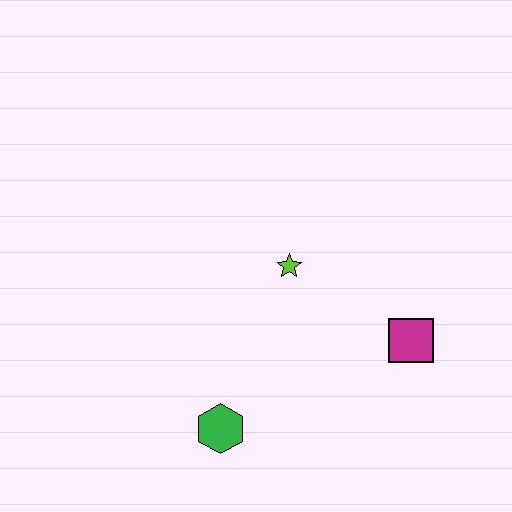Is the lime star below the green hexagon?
No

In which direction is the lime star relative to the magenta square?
The lime star is to the left of the magenta square.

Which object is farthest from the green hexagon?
The magenta square is farthest from the green hexagon.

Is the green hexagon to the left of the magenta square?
Yes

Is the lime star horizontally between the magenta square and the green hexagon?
Yes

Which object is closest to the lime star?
The magenta square is closest to the lime star.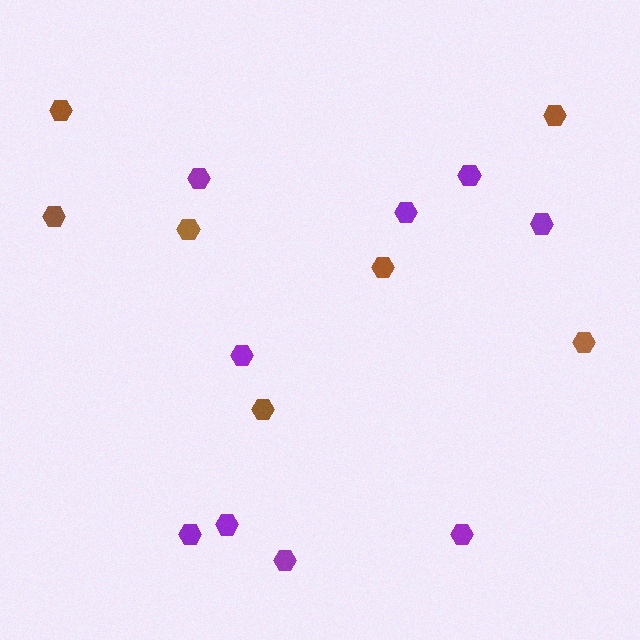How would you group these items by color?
There are 2 groups: one group of purple hexagons (9) and one group of brown hexagons (7).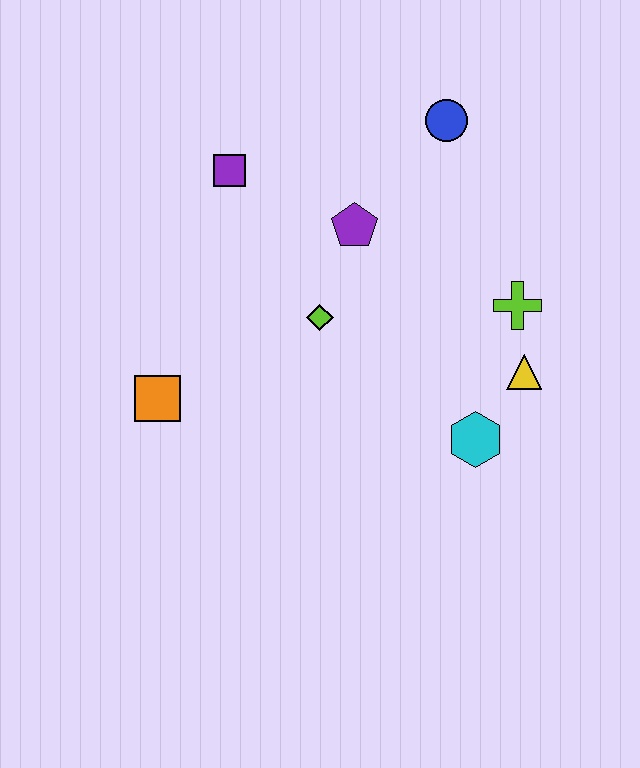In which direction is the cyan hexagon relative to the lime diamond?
The cyan hexagon is to the right of the lime diamond.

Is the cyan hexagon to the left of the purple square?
No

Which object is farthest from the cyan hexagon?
The purple square is farthest from the cyan hexagon.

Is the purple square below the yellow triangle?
No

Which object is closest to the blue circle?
The purple pentagon is closest to the blue circle.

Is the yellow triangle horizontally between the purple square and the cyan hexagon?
No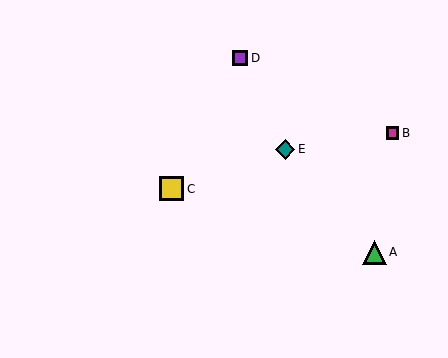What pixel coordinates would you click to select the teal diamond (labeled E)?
Click at (285, 149) to select the teal diamond E.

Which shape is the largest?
The yellow square (labeled C) is the largest.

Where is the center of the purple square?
The center of the purple square is at (240, 58).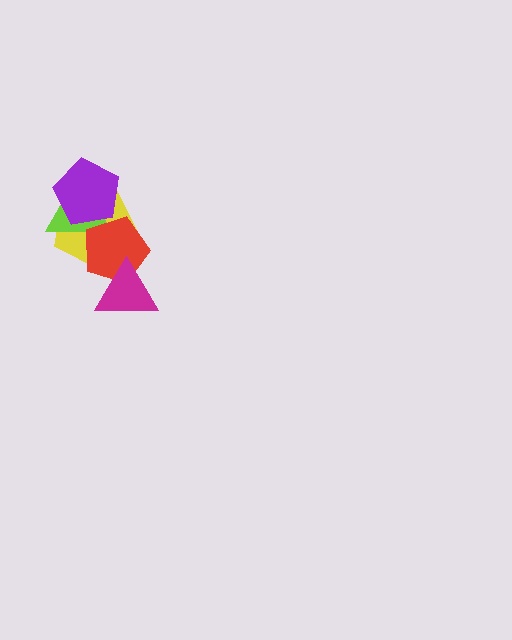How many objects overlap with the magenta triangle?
1 object overlaps with the magenta triangle.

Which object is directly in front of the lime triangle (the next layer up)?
The red pentagon is directly in front of the lime triangle.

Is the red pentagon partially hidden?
Yes, it is partially covered by another shape.